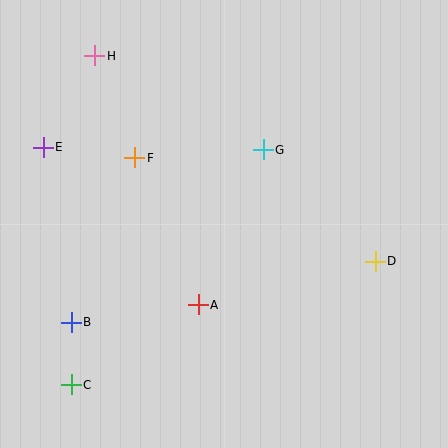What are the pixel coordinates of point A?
Point A is at (198, 305).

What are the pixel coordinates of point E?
Point E is at (43, 147).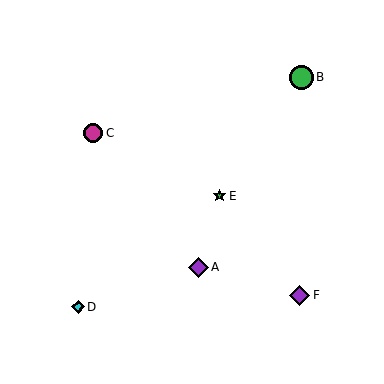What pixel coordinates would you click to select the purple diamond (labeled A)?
Click at (198, 267) to select the purple diamond A.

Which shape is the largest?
The green circle (labeled B) is the largest.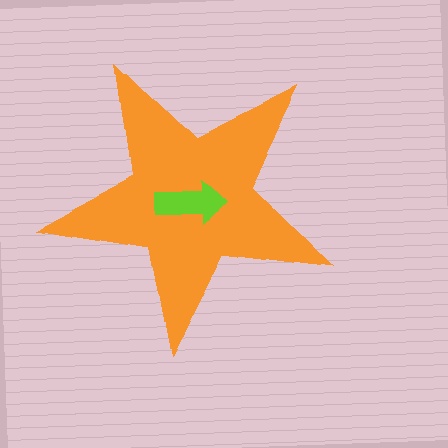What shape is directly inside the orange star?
The lime arrow.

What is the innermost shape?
The lime arrow.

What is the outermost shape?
The orange star.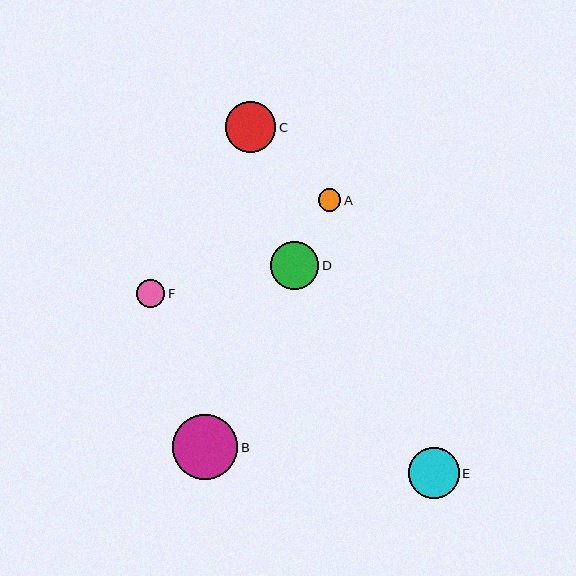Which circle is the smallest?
Circle A is the smallest with a size of approximately 23 pixels.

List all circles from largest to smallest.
From largest to smallest: B, E, C, D, F, A.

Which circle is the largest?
Circle B is the largest with a size of approximately 65 pixels.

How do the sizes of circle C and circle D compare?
Circle C and circle D are approximately the same size.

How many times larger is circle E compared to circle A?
Circle E is approximately 2.2 times the size of circle A.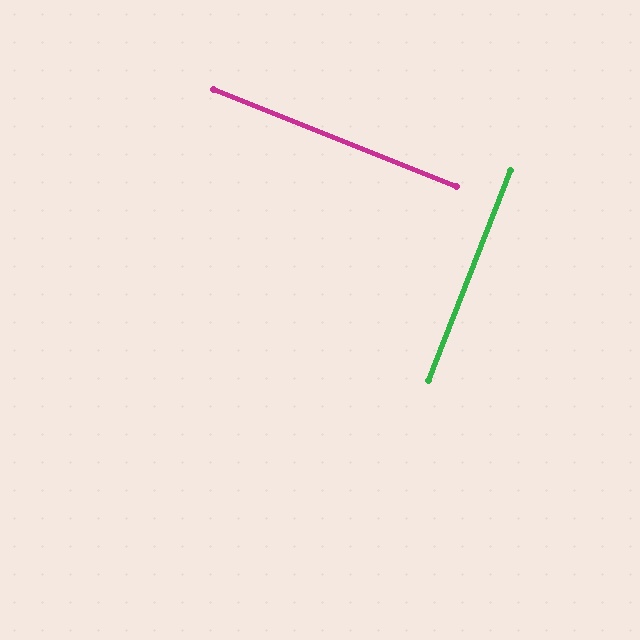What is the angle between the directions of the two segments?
Approximately 90 degrees.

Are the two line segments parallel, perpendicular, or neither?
Perpendicular — they meet at approximately 90°.